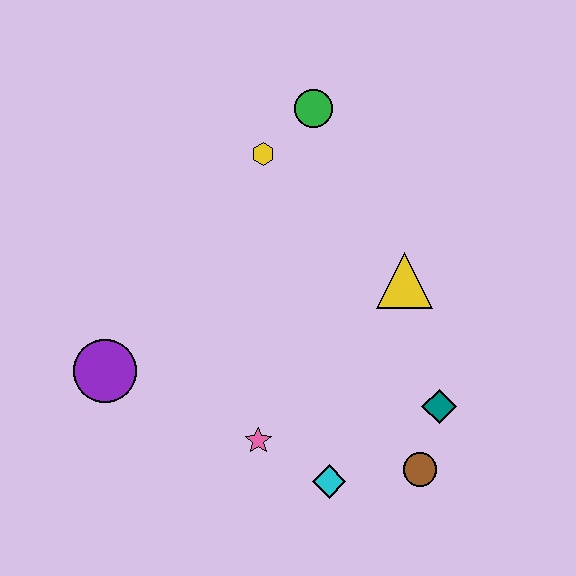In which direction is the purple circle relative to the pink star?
The purple circle is to the left of the pink star.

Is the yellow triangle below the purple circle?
No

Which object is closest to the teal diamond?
The brown circle is closest to the teal diamond.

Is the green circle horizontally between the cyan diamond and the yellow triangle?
No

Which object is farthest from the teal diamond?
The purple circle is farthest from the teal diamond.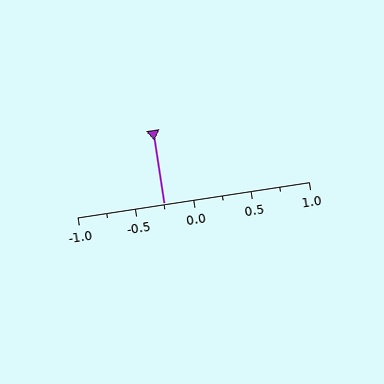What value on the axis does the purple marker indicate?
The marker indicates approximately -0.25.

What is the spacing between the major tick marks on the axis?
The major ticks are spaced 0.5 apart.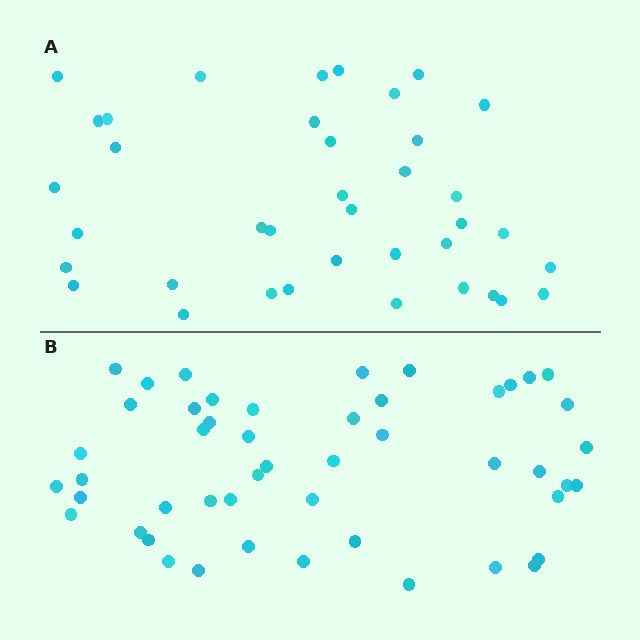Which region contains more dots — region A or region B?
Region B (the bottom region) has more dots.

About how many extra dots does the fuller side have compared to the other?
Region B has roughly 12 or so more dots than region A.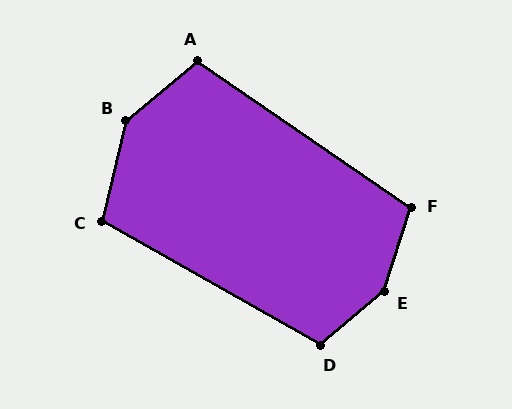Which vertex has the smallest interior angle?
A, at approximately 106 degrees.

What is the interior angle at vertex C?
Approximately 106 degrees (obtuse).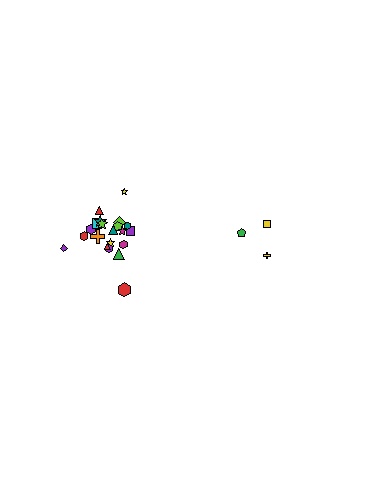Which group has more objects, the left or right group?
The left group.